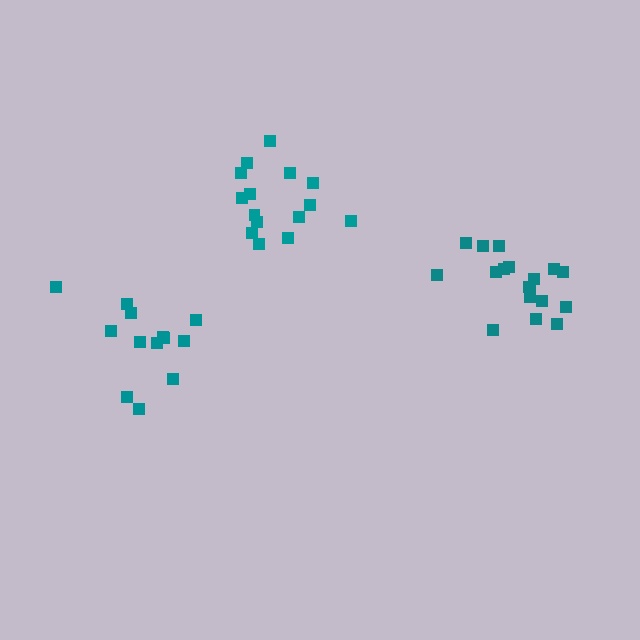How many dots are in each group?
Group 1: 18 dots, Group 2: 15 dots, Group 3: 13 dots (46 total).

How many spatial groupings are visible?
There are 3 spatial groupings.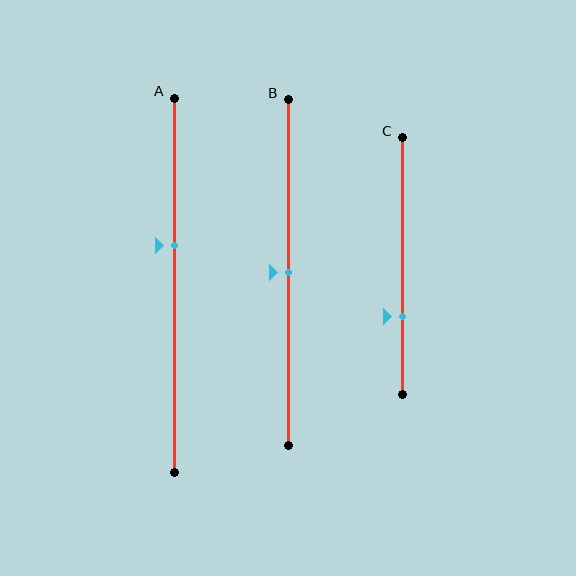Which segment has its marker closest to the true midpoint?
Segment B has its marker closest to the true midpoint.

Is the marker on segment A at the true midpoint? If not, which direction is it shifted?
No, the marker on segment A is shifted upward by about 11% of the segment length.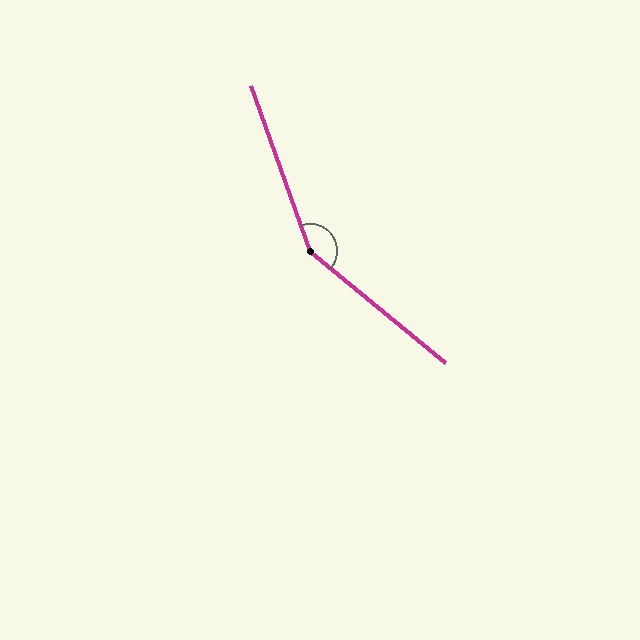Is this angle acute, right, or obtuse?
It is obtuse.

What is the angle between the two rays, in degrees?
Approximately 149 degrees.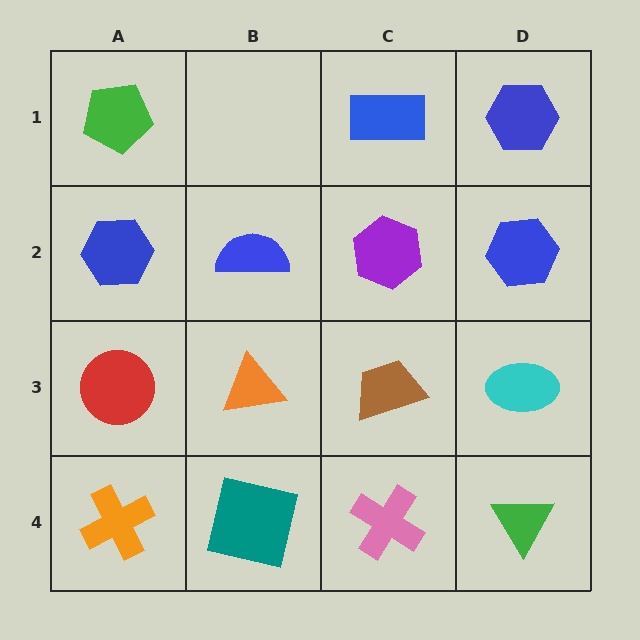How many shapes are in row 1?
3 shapes.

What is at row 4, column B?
A teal square.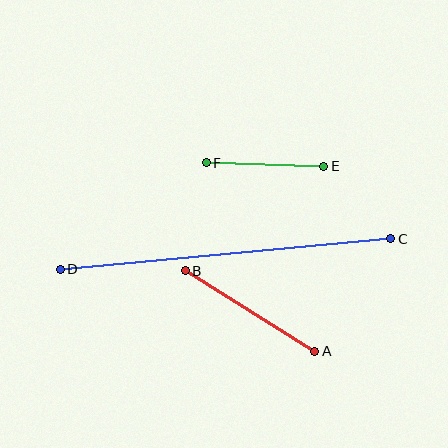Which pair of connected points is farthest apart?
Points C and D are farthest apart.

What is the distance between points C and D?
The distance is approximately 332 pixels.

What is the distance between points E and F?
The distance is approximately 117 pixels.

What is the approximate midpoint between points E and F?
The midpoint is at approximately (265, 165) pixels.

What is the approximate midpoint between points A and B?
The midpoint is at approximately (250, 311) pixels.